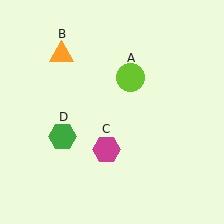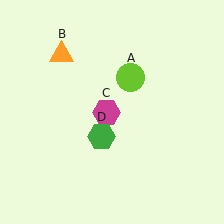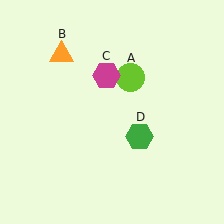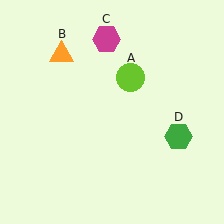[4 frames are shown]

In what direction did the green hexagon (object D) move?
The green hexagon (object D) moved right.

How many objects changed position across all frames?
2 objects changed position: magenta hexagon (object C), green hexagon (object D).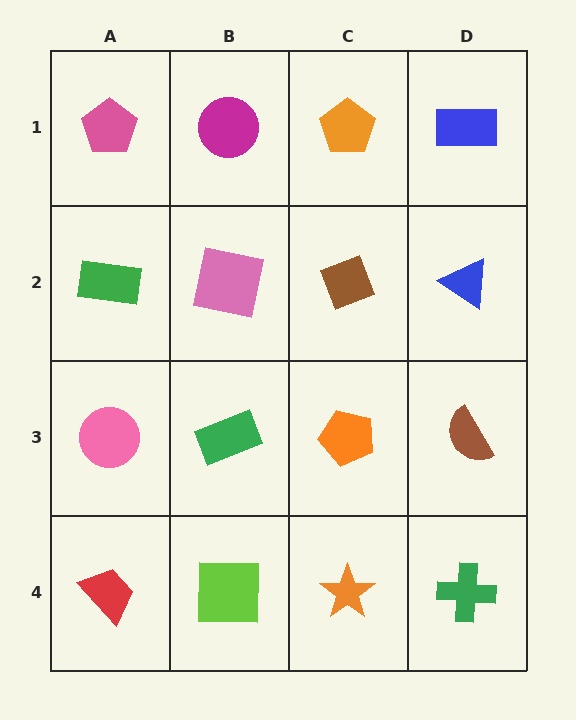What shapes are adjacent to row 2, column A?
A pink pentagon (row 1, column A), a pink circle (row 3, column A), a pink square (row 2, column B).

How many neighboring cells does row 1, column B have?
3.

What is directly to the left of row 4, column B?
A red trapezoid.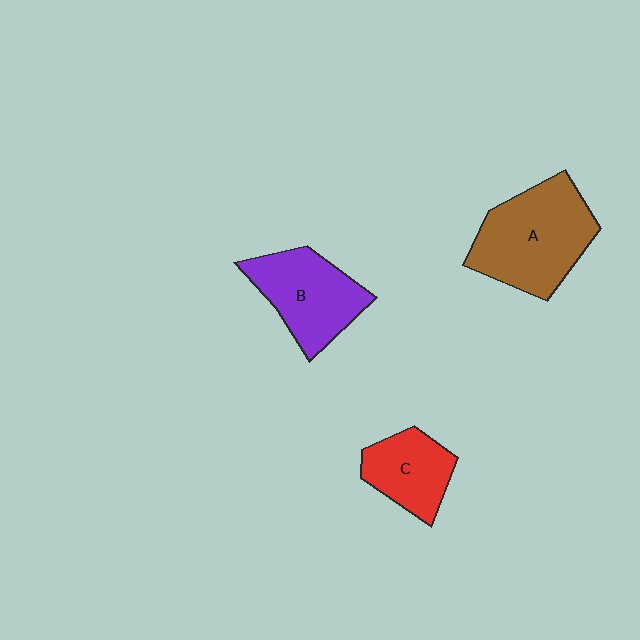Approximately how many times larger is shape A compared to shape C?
Approximately 1.8 times.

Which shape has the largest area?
Shape A (brown).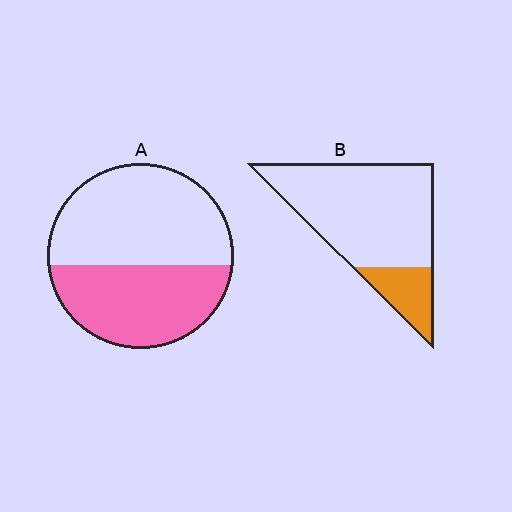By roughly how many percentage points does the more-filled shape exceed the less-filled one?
By roughly 25 percentage points (A over B).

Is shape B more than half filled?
No.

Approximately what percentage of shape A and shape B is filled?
A is approximately 45% and B is approximately 20%.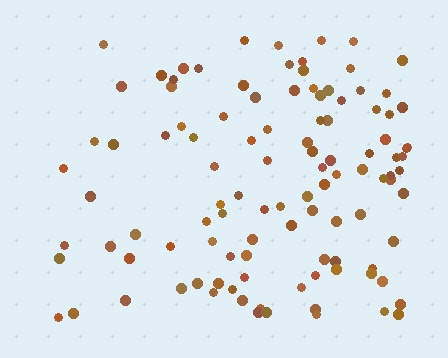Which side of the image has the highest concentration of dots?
The right.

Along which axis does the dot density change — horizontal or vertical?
Horizontal.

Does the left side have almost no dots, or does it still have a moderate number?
Still a moderate number, just noticeably fewer than the right.